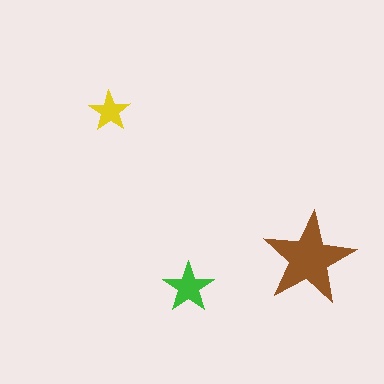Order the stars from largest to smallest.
the brown one, the green one, the yellow one.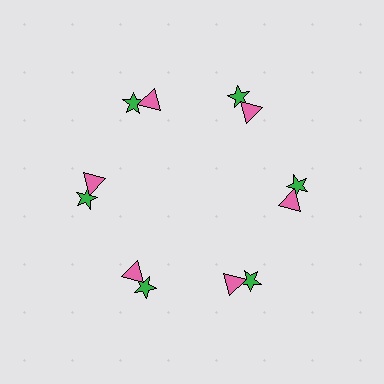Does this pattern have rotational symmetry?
Yes, this pattern has 6-fold rotational symmetry. It looks the same after rotating 60 degrees around the center.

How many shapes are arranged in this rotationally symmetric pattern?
There are 12 shapes, arranged in 6 groups of 2.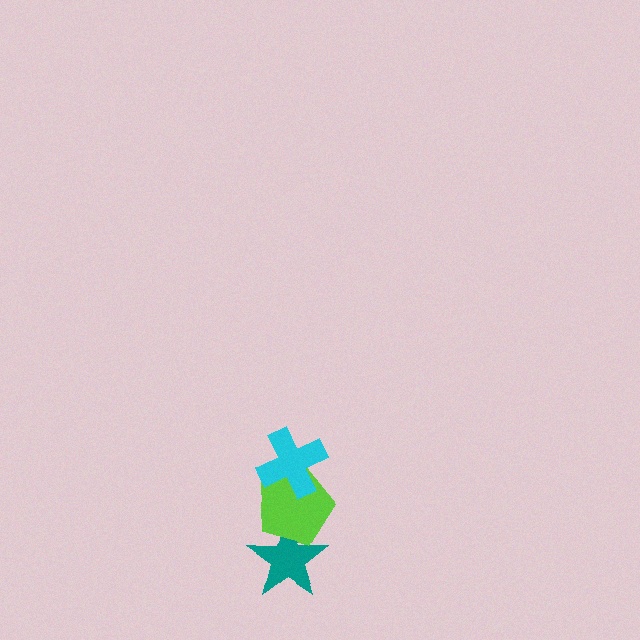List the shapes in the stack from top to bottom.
From top to bottom: the cyan cross, the lime pentagon, the teal star.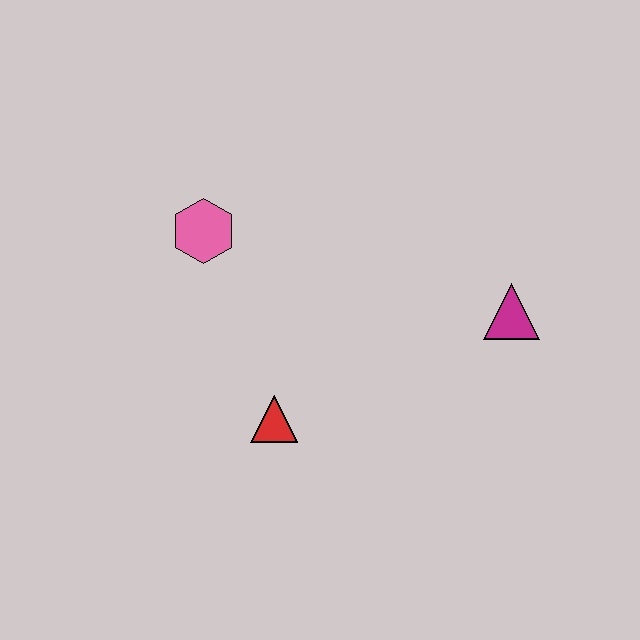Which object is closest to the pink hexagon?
The red triangle is closest to the pink hexagon.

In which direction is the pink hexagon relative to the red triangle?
The pink hexagon is above the red triangle.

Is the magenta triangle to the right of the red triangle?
Yes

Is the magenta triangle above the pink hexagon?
No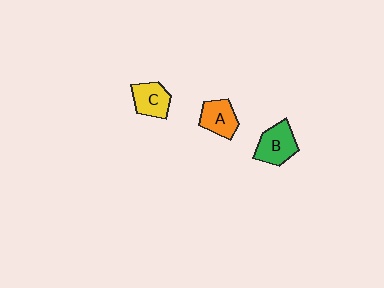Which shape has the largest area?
Shape B (green).